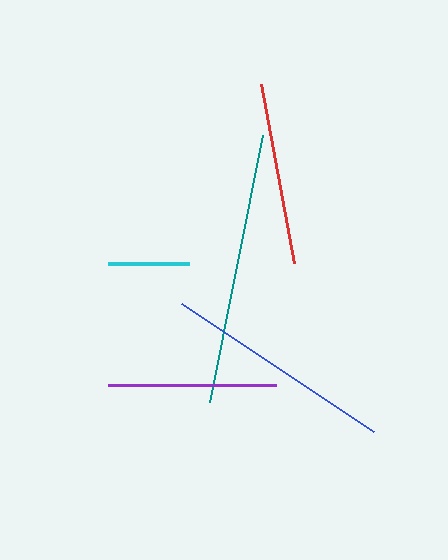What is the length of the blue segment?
The blue segment is approximately 231 pixels long.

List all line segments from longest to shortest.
From longest to shortest: teal, blue, red, purple, cyan.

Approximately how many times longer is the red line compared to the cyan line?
The red line is approximately 2.3 times the length of the cyan line.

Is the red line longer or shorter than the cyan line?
The red line is longer than the cyan line.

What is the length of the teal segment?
The teal segment is approximately 272 pixels long.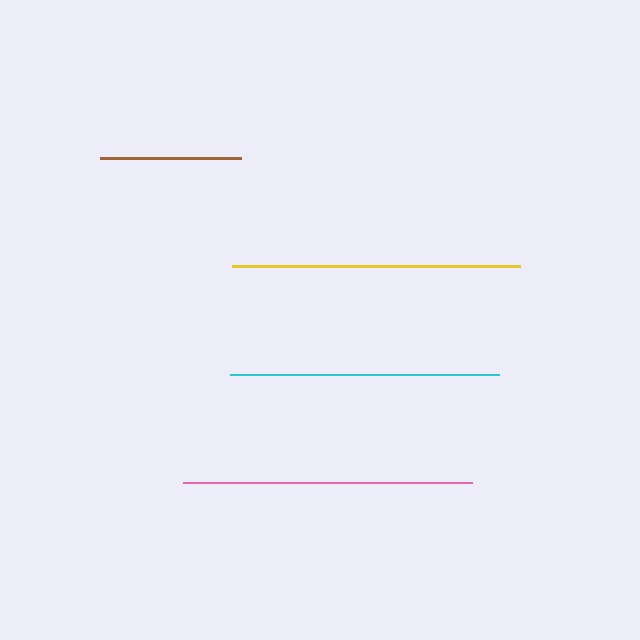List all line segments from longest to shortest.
From longest to shortest: pink, yellow, cyan, brown.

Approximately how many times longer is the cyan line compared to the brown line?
The cyan line is approximately 1.9 times the length of the brown line.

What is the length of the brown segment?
The brown segment is approximately 141 pixels long.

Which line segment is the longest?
The pink line is the longest at approximately 289 pixels.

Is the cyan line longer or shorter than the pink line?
The pink line is longer than the cyan line.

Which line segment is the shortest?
The brown line is the shortest at approximately 141 pixels.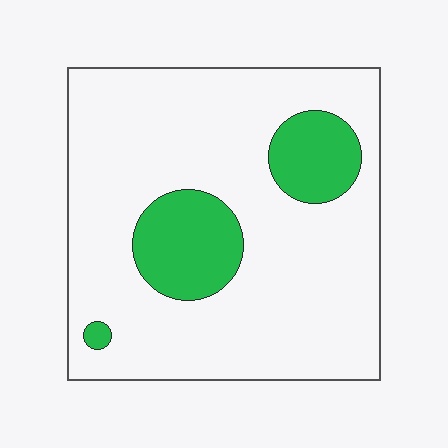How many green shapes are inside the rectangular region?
3.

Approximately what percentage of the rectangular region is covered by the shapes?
Approximately 20%.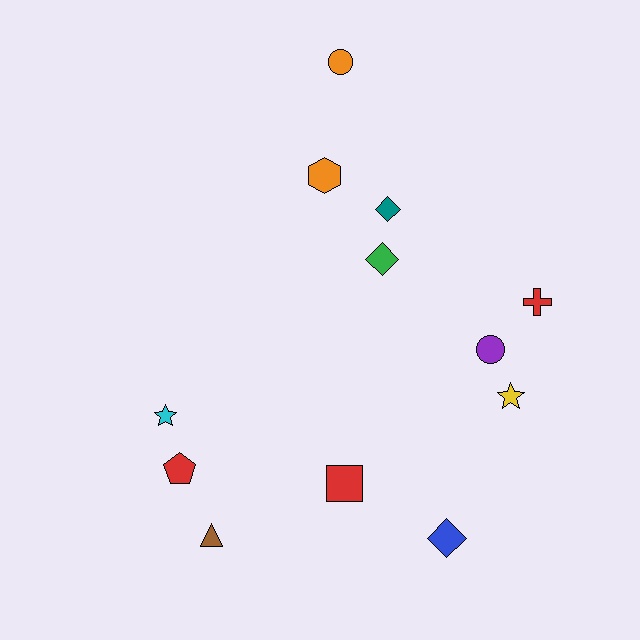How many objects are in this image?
There are 12 objects.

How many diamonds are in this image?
There are 3 diamonds.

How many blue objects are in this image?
There is 1 blue object.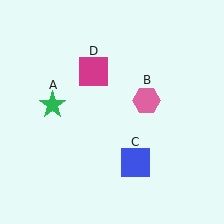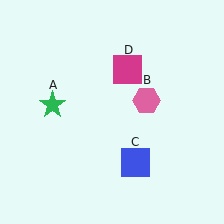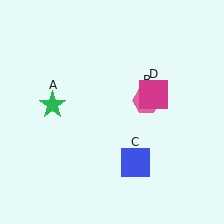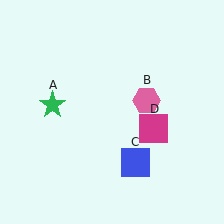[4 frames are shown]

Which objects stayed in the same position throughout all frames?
Green star (object A) and pink hexagon (object B) and blue square (object C) remained stationary.